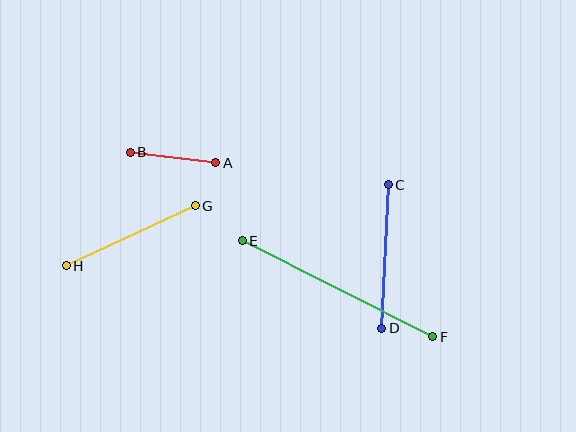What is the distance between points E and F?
The distance is approximately 213 pixels.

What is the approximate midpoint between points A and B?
The midpoint is at approximately (173, 157) pixels.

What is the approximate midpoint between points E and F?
The midpoint is at approximately (337, 289) pixels.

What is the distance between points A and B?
The distance is approximately 86 pixels.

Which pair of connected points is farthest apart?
Points E and F are farthest apart.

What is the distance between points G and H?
The distance is approximately 142 pixels.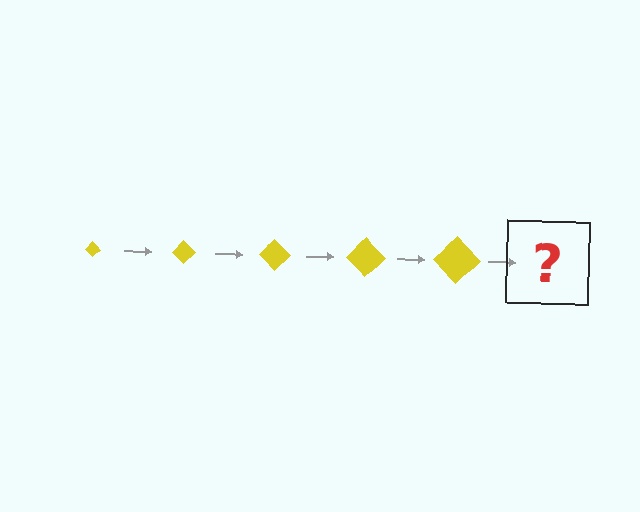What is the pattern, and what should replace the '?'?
The pattern is that the diamond gets progressively larger each step. The '?' should be a yellow diamond, larger than the previous one.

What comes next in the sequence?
The next element should be a yellow diamond, larger than the previous one.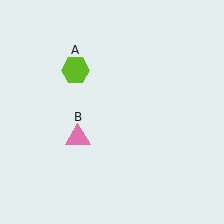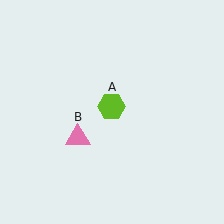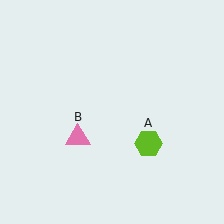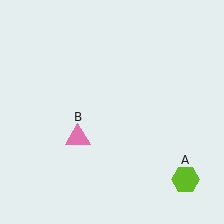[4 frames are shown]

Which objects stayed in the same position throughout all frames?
Pink triangle (object B) remained stationary.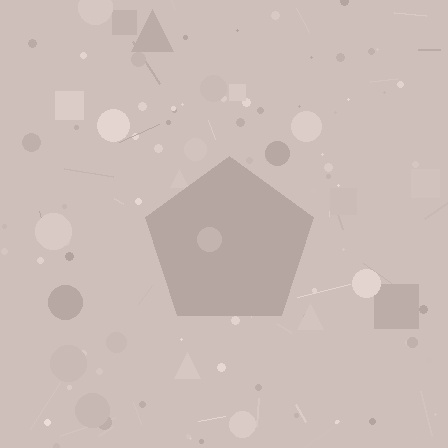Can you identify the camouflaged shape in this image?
The camouflaged shape is a pentagon.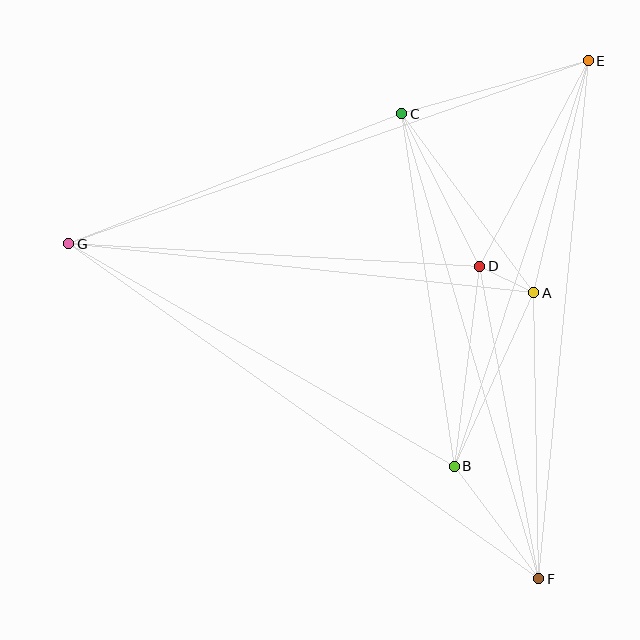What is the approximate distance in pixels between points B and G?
The distance between B and G is approximately 445 pixels.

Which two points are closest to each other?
Points A and D are closest to each other.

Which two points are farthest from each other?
Points F and G are farthest from each other.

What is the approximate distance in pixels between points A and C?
The distance between A and C is approximately 223 pixels.